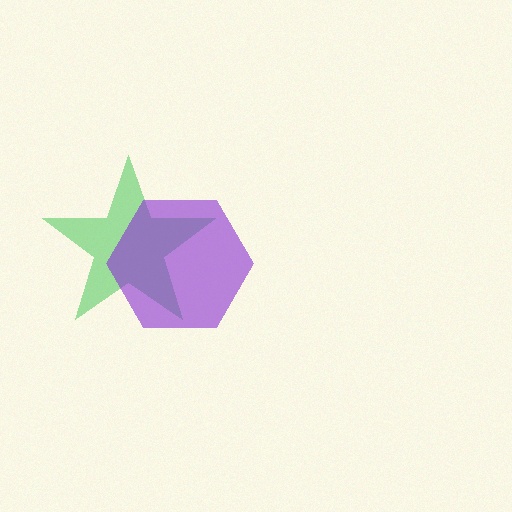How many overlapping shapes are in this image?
There are 2 overlapping shapes in the image.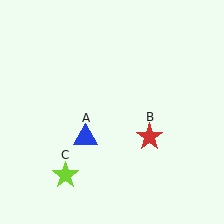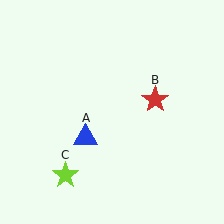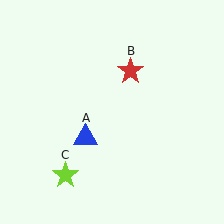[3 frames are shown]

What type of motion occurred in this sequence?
The red star (object B) rotated counterclockwise around the center of the scene.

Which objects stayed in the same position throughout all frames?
Blue triangle (object A) and lime star (object C) remained stationary.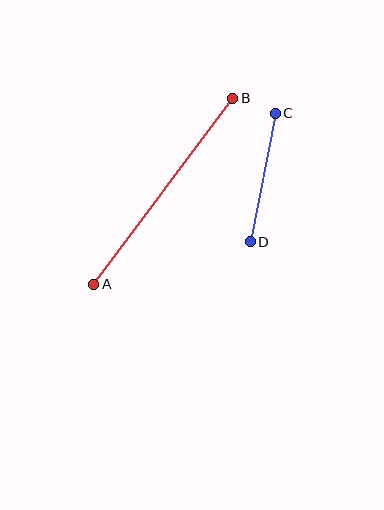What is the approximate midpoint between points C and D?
The midpoint is at approximately (263, 177) pixels.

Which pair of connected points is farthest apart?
Points A and B are farthest apart.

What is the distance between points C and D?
The distance is approximately 131 pixels.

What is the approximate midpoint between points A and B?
The midpoint is at approximately (163, 191) pixels.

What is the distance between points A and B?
The distance is approximately 232 pixels.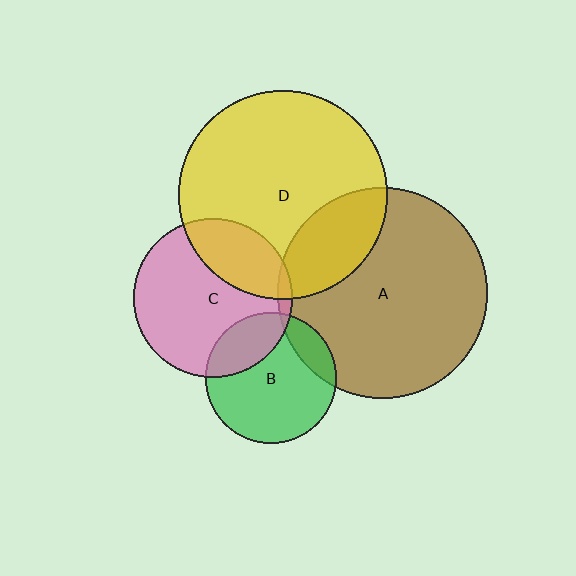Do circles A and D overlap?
Yes.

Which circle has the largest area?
Circle A (brown).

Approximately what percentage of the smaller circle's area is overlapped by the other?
Approximately 20%.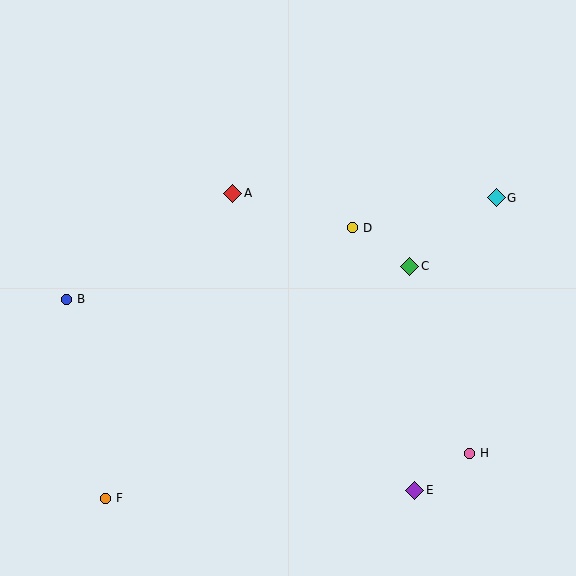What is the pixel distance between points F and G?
The distance between F and G is 493 pixels.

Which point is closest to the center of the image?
Point D at (352, 228) is closest to the center.